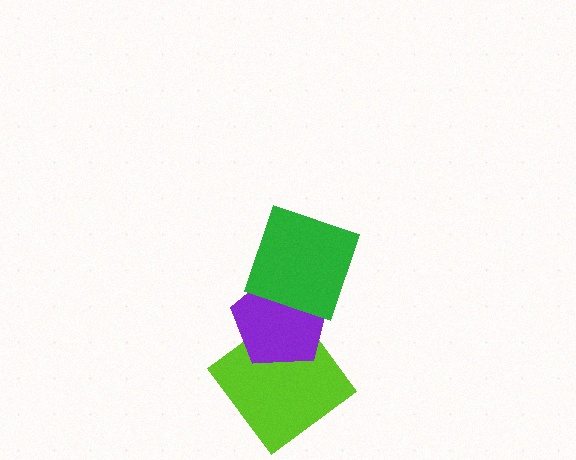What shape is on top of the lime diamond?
The purple pentagon is on top of the lime diamond.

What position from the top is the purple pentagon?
The purple pentagon is 2nd from the top.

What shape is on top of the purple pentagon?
The green square is on top of the purple pentagon.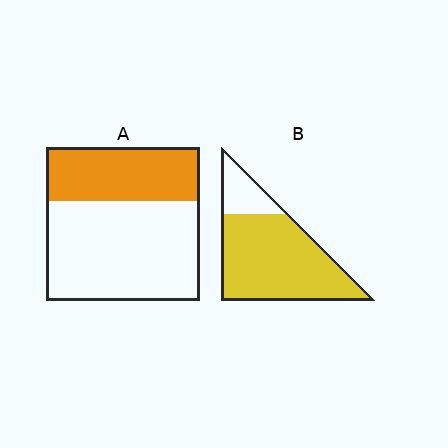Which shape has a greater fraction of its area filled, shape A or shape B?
Shape B.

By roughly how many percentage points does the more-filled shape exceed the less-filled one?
By roughly 45 percentage points (B over A).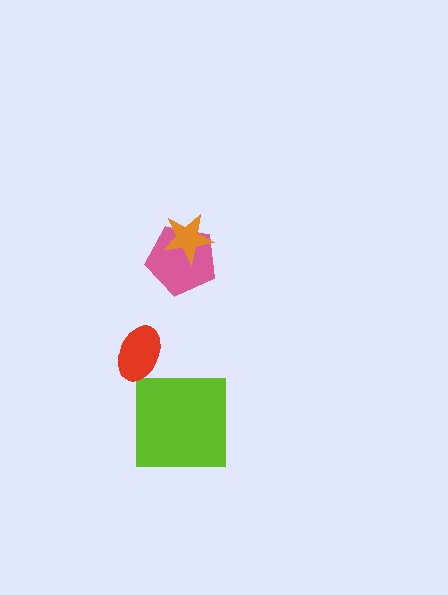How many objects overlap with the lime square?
0 objects overlap with the lime square.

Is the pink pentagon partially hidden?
Yes, it is partially covered by another shape.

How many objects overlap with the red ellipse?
0 objects overlap with the red ellipse.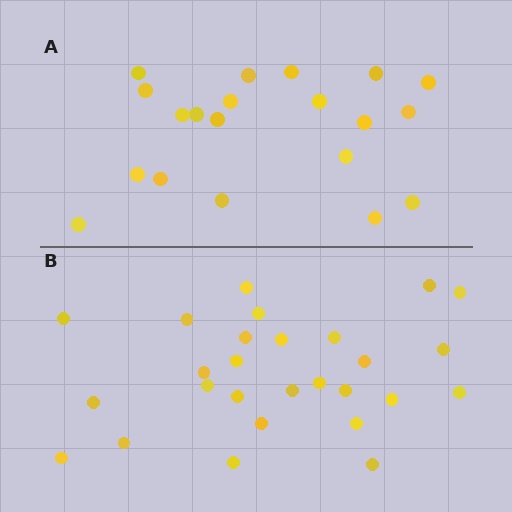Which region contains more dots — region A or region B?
Region B (the bottom region) has more dots.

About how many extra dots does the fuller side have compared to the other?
Region B has roughly 8 or so more dots than region A.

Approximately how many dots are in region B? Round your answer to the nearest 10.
About 30 dots. (The exact count is 27, which rounds to 30.)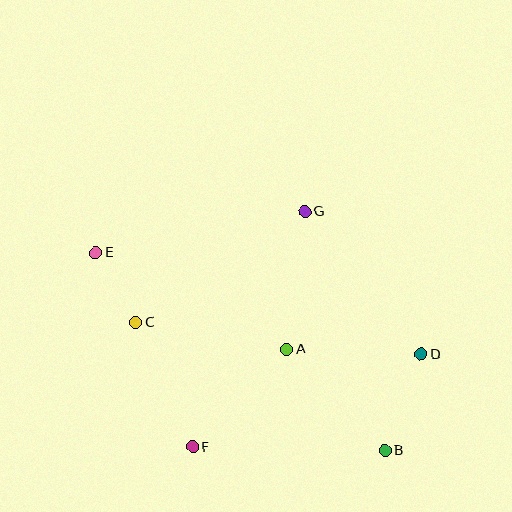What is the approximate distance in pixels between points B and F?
The distance between B and F is approximately 193 pixels.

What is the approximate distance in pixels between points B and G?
The distance between B and G is approximately 252 pixels.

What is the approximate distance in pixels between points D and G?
The distance between D and G is approximately 184 pixels.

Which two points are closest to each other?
Points C and E are closest to each other.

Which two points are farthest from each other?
Points B and E are farthest from each other.